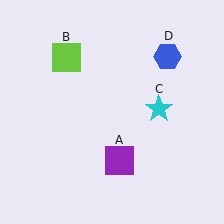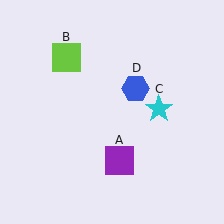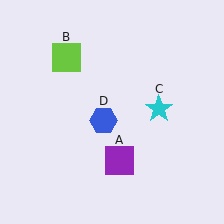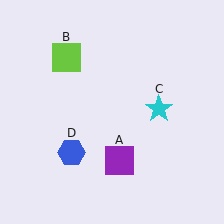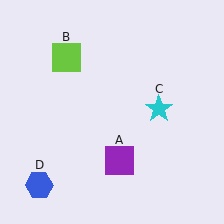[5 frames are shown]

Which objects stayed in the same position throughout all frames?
Purple square (object A) and lime square (object B) and cyan star (object C) remained stationary.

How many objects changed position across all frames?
1 object changed position: blue hexagon (object D).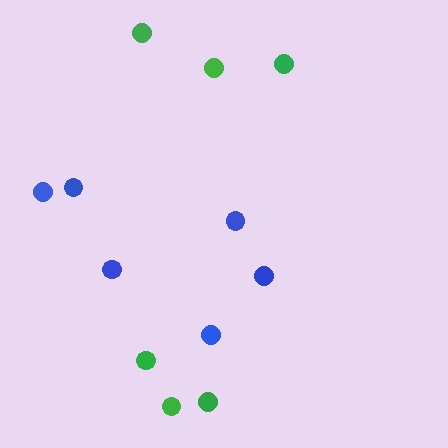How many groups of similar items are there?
There are 2 groups: one group of blue circles (6) and one group of green circles (6).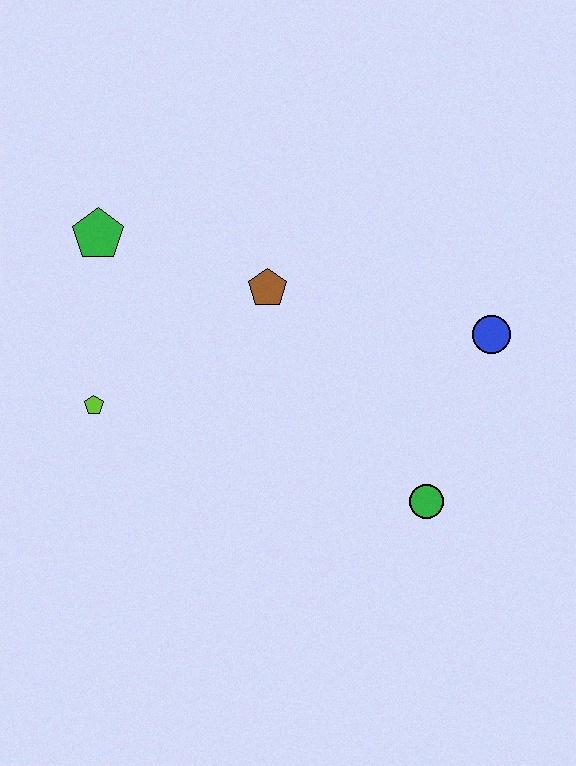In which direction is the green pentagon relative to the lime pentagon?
The green pentagon is above the lime pentagon.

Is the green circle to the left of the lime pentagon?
No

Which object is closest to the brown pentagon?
The green pentagon is closest to the brown pentagon.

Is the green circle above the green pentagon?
No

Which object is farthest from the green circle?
The green pentagon is farthest from the green circle.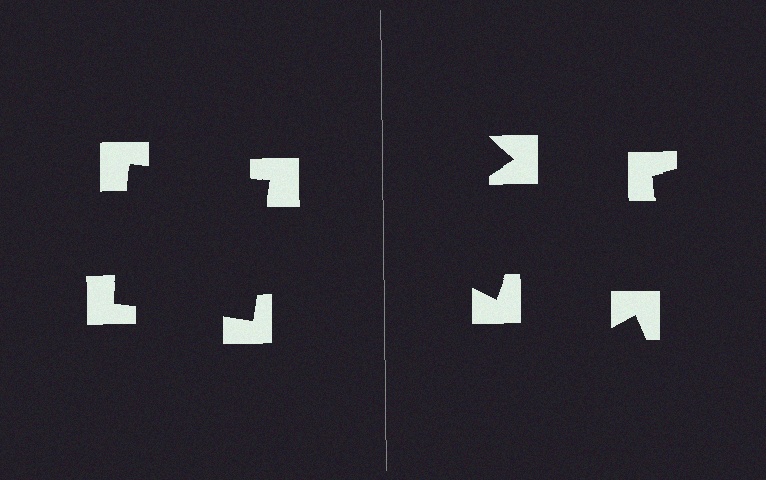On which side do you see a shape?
An illusory square appears on the left side. On the right side the wedge cuts are rotated, so no coherent shape forms.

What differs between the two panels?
The notched squares are positioned identically on both sides; only the wedge orientations differ. On the left they align to a square; on the right they are misaligned.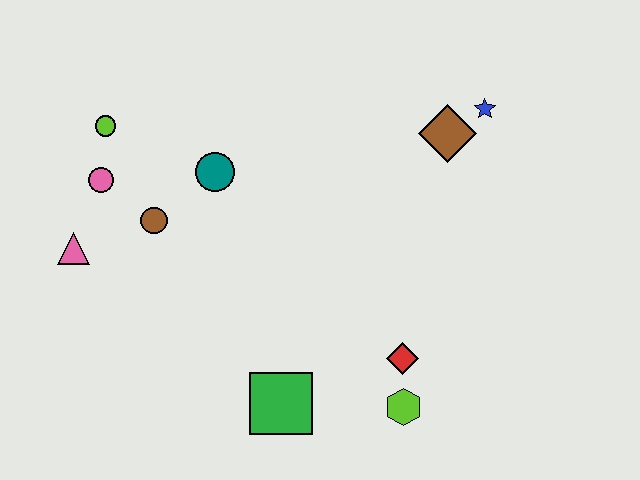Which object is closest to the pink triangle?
The pink circle is closest to the pink triangle.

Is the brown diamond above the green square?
Yes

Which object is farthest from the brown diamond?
The pink triangle is farthest from the brown diamond.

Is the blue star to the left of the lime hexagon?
No